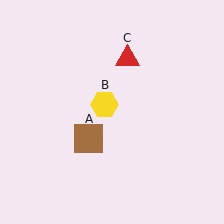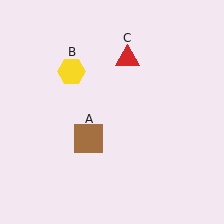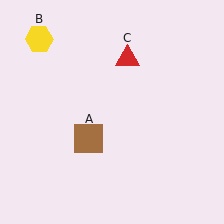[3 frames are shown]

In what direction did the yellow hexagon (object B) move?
The yellow hexagon (object B) moved up and to the left.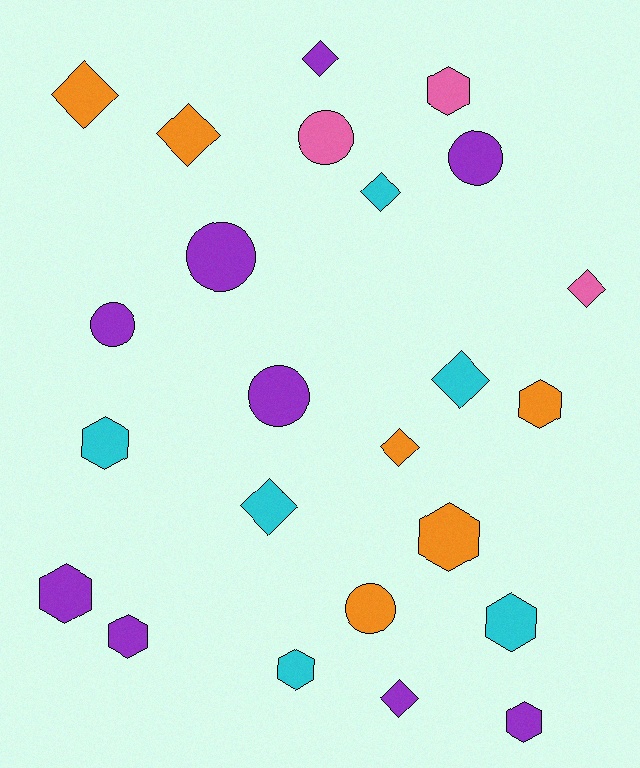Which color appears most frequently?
Purple, with 9 objects.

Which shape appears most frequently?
Hexagon, with 9 objects.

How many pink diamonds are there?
There is 1 pink diamond.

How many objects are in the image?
There are 24 objects.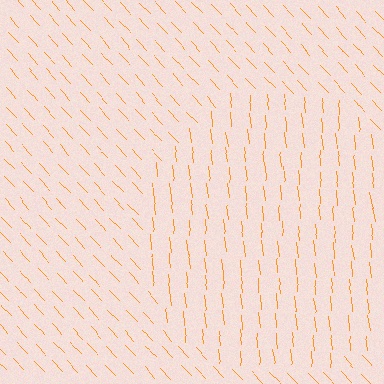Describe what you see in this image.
The image is filled with small orange line segments. A circle region in the image has lines oriented differently from the surrounding lines, creating a visible texture boundary.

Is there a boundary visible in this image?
Yes, there is a texture boundary formed by a change in line orientation.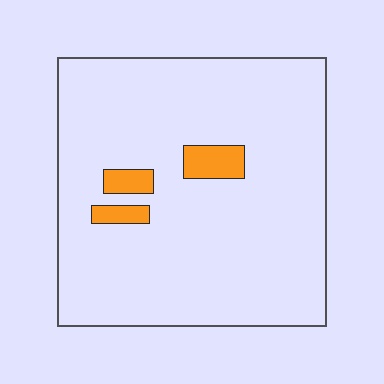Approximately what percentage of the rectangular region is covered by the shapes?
Approximately 5%.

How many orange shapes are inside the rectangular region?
3.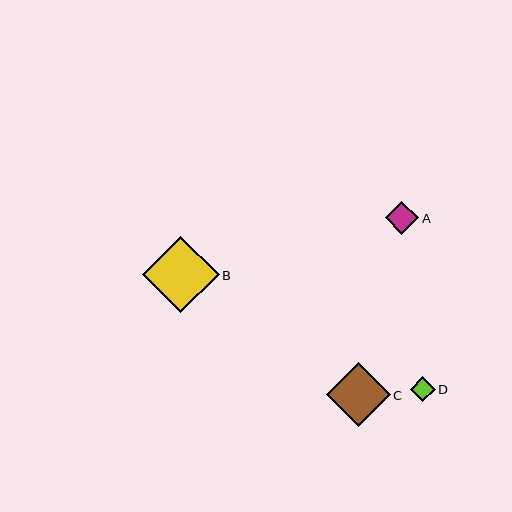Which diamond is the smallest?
Diamond D is the smallest with a size of approximately 25 pixels.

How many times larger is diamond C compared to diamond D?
Diamond C is approximately 2.5 times the size of diamond D.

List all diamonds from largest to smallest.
From largest to smallest: B, C, A, D.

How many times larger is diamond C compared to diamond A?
Diamond C is approximately 1.9 times the size of diamond A.